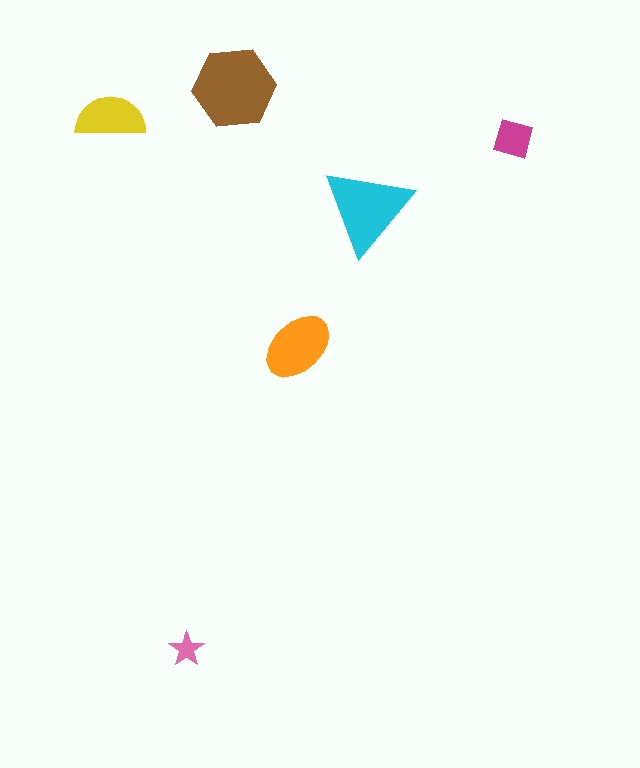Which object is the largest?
The brown hexagon.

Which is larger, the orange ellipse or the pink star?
The orange ellipse.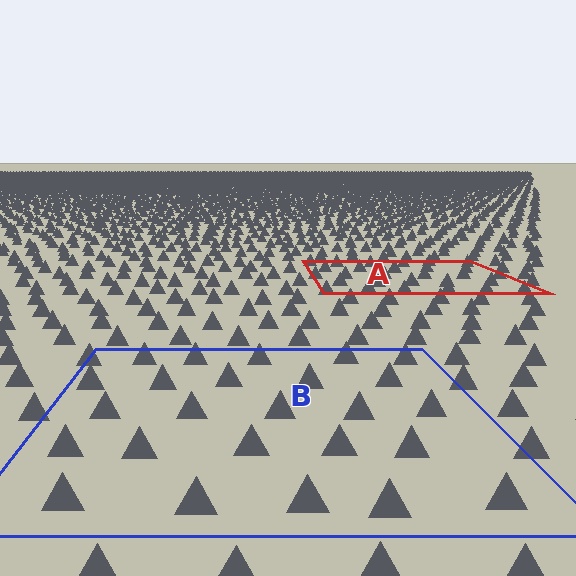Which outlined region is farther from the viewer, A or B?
Region A is farther from the viewer — the texture elements inside it appear smaller and more densely packed.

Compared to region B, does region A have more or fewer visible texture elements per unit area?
Region A has more texture elements per unit area — they are packed more densely because it is farther away.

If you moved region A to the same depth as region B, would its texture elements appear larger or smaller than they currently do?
They would appear larger. At a closer depth, the same texture elements are projected at a bigger on-screen size.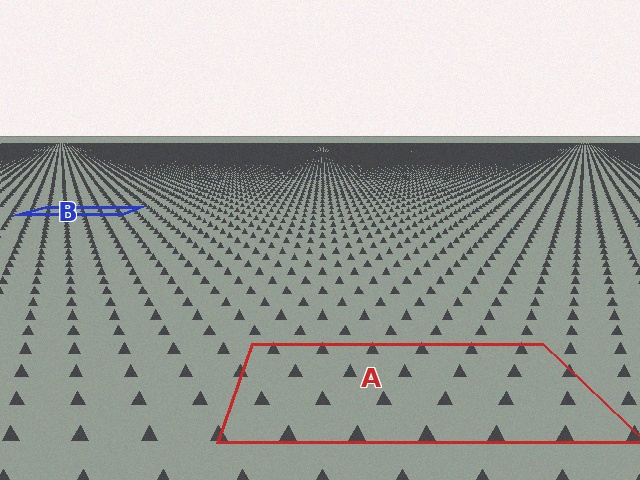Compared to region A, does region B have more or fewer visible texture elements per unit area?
Region B has more texture elements per unit area — they are packed more densely because it is farther away.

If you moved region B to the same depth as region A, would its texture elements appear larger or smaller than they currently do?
They would appear larger. At a closer depth, the same texture elements are projected at a bigger on-screen size.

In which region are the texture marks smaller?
The texture marks are smaller in region B, because it is farther away.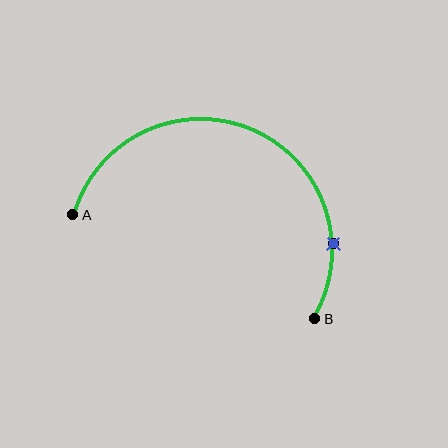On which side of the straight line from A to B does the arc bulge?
The arc bulges above the straight line connecting A and B.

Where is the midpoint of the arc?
The arc midpoint is the point on the curve farthest from the straight line joining A and B. It sits above that line.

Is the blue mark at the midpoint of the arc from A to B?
No. The blue mark lies on the arc but is closer to endpoint B. The arc midpoint would be at the point on the curve equidistant along the arc from both A and B.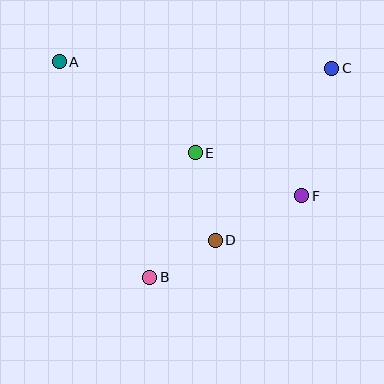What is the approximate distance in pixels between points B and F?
The distance between B and F is approximately 172 pixels.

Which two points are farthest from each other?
Points A and F are farthest from each other.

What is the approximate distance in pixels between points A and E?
The distance between A and E is approximately 164 pixels.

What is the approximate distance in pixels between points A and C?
The distance between A and C is approximately 273 pixels.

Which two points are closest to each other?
Points B and D are closest to each other.